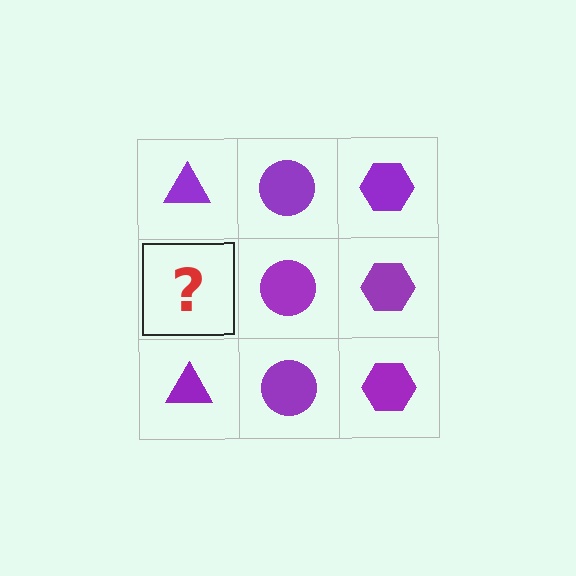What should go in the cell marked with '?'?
The missing cell should contain a purple triangle.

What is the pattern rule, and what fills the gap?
The rule is that each column has a consistent shape. The gap should be filled with a purple triangle.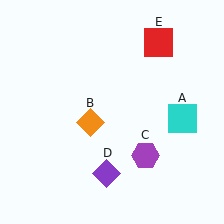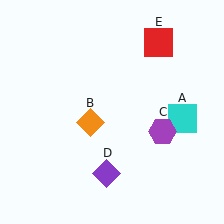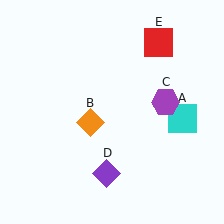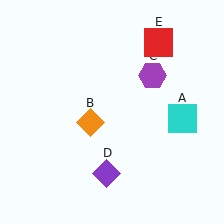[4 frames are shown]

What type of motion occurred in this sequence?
The purple hexagon (object C) rotated counterclockwise around the center of the scene.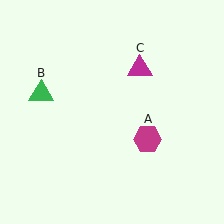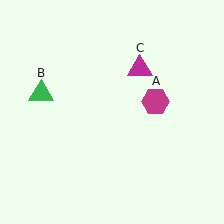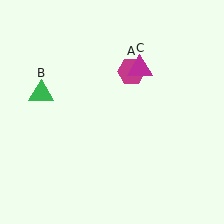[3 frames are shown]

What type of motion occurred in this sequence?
The magenta hexagon (object A) rotated counterclockwise around the center of the scene.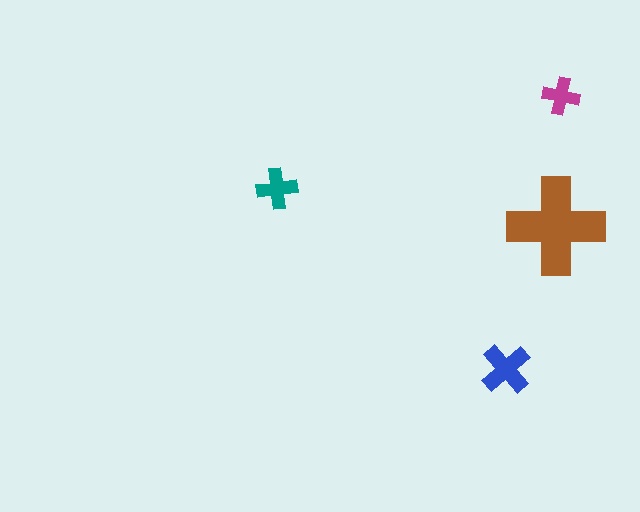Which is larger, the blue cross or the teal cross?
The blue one.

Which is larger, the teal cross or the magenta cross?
The teal one.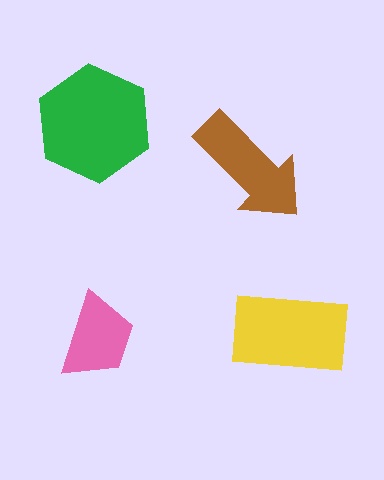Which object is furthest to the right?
The yellow rectangle is rightmost.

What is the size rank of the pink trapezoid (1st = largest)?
4th.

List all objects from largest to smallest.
The green hexagon, the yellow rectangle, the brown arrow, the pink trapezoid.